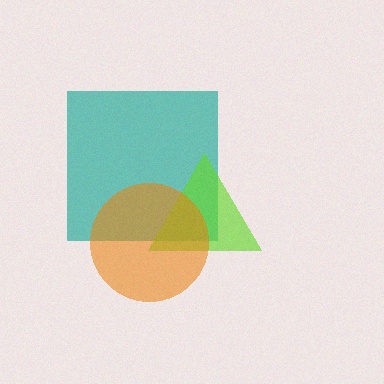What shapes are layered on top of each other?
The layered shapes are: a teal square, a lime triangle, an orange circle.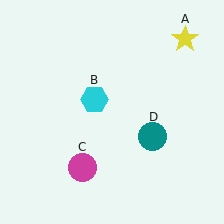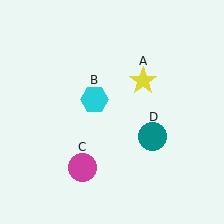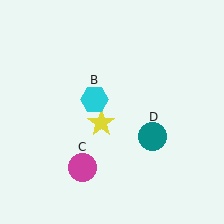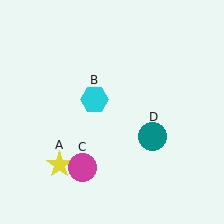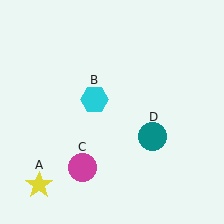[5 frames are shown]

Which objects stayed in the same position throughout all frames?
Cyan hexagon (object B) and magenta circle (object C) and teal circle (object D) remained stationary.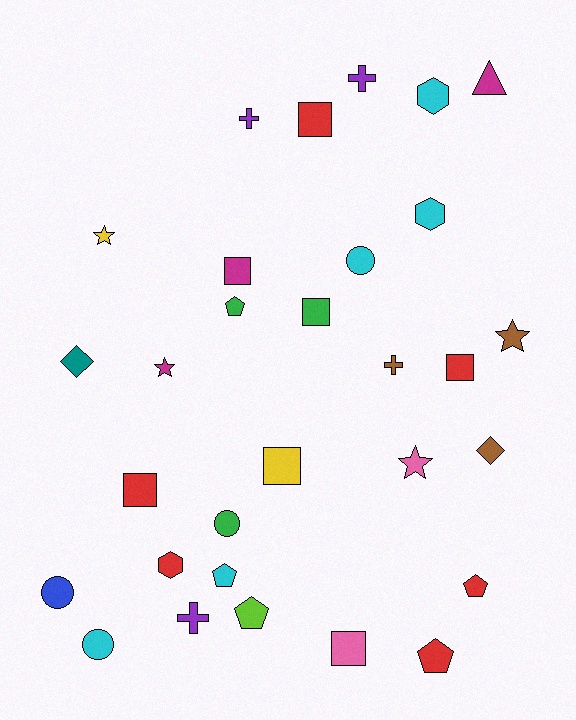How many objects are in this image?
There are 30 objects.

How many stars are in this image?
There are 4 stars.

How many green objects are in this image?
There are 3 green objects.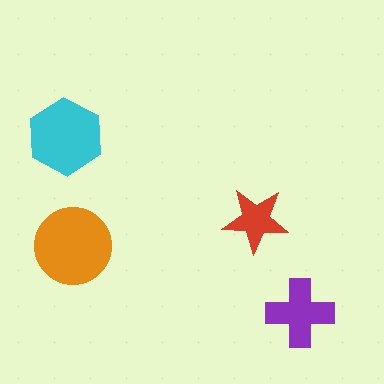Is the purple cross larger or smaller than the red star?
Larger.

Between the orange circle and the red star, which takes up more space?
The orange circle.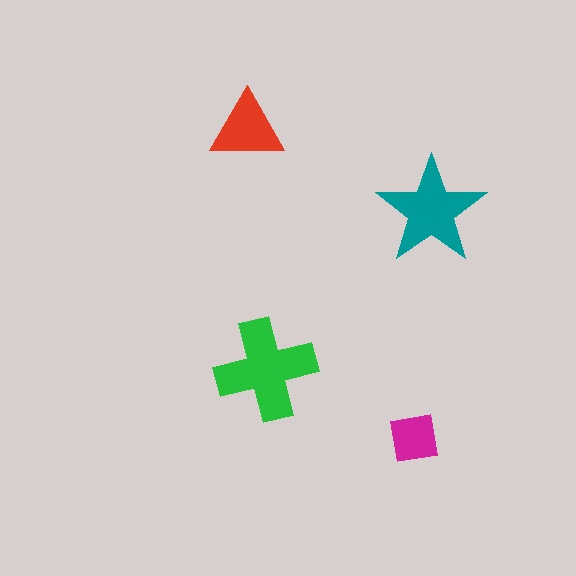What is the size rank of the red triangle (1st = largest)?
3rd.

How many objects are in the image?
There are 4 objects in the image.